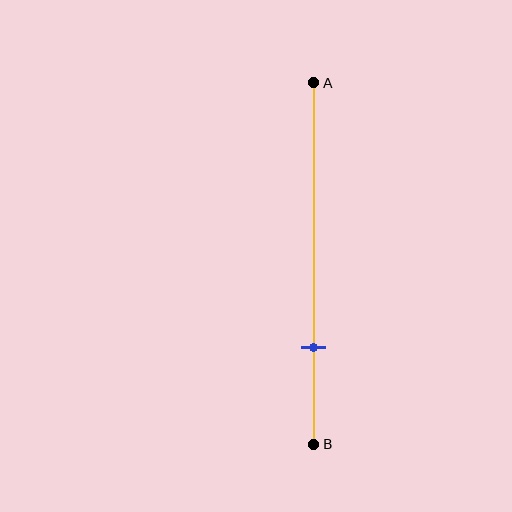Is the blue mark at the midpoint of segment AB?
No, the mark is at about 75% from A, not at the 50% midpoint.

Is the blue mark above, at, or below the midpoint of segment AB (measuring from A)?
The blue mark is below the midpoint of segment AB.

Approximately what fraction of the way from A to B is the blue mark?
The blue mark is approximately 75% of the way from A to B.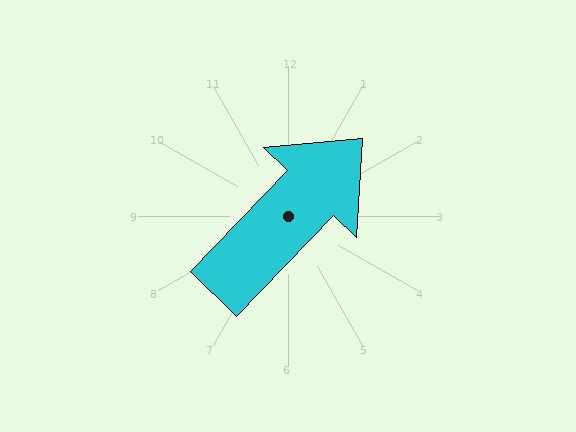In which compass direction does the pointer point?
Northeast.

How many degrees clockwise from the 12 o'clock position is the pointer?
Approximately 44 degrees.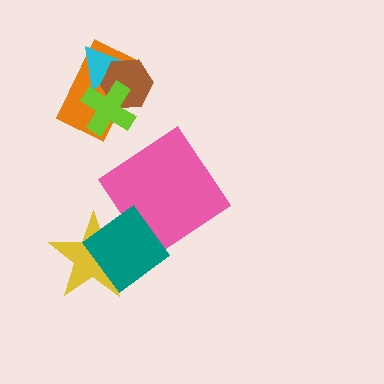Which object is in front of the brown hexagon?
The lime cross is in front of the brown hexagon.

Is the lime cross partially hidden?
No, no other shape covers it.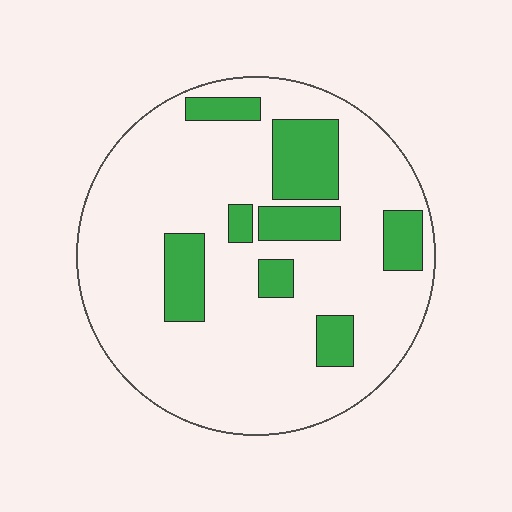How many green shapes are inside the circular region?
8.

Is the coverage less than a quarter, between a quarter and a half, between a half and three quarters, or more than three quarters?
Less than a quarter.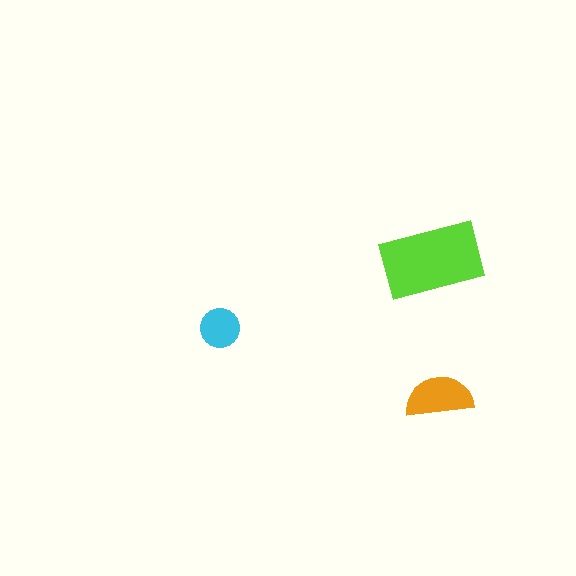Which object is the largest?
The lime rectangle.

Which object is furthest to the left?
The cyan circle is leftmost.